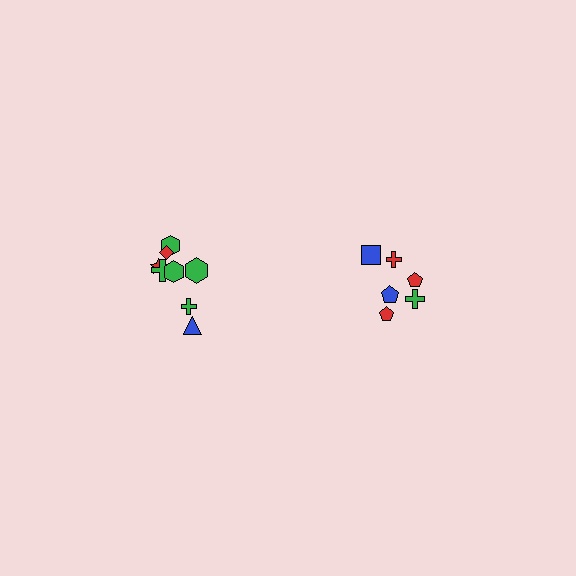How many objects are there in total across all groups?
There are 14 objects.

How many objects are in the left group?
There are 8 objects.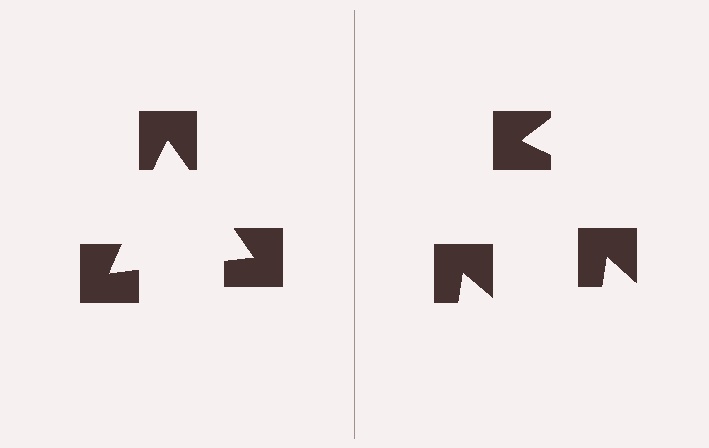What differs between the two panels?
The notched squares are positioned identically on both sides; only the wedge orientations differ. On the left they align to a triangle; on the right they are misaligned.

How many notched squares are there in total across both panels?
6 — 3 on each side.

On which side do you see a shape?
An illusory triangle appears on the left side. On the right side the wedge cuts are rotated, so no coherent shape forms.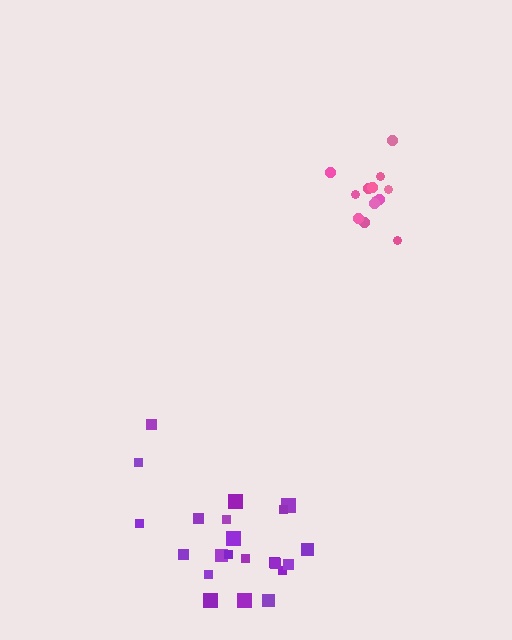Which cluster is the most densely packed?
Pink.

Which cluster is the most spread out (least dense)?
Purple.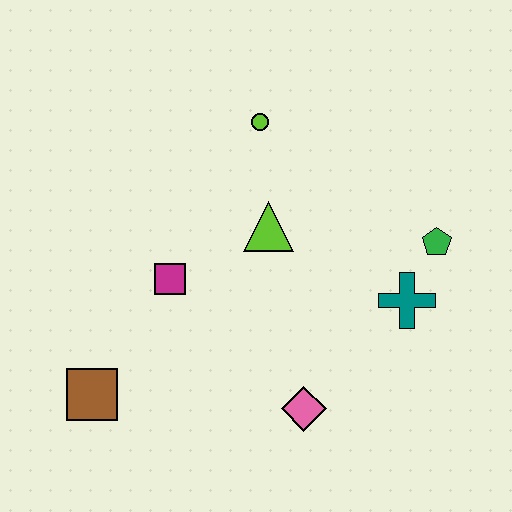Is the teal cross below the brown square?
No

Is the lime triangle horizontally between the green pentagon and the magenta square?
Yes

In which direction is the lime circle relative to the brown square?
The lime circle is above the brown square.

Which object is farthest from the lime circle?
The brown square is farthest from the lime circle.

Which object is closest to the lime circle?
The lime triangle is closest to the lime circle.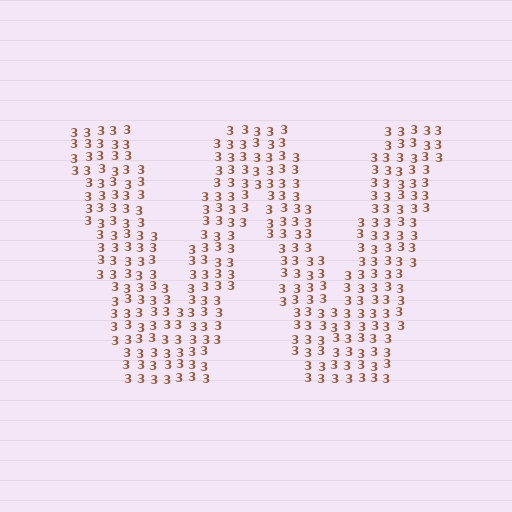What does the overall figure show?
The overall figure shows the letter W.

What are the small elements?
The small elements are digit 3's.